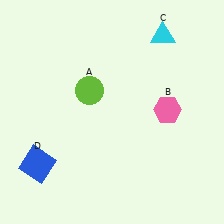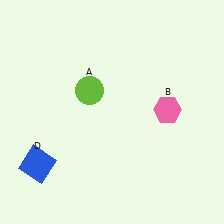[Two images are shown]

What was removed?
The cyan triangle (C) was removed in Image 2.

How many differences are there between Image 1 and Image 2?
There is 1 difference between the two images.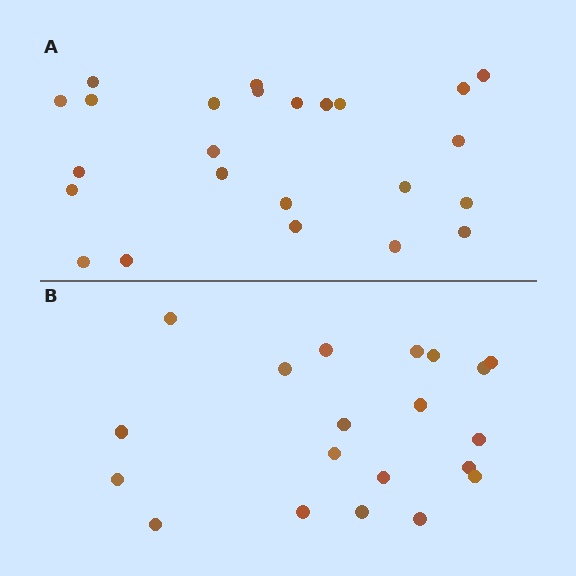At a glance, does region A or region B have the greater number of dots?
Region A (the top region) has more dots.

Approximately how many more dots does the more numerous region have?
Region A has about 4 more dots than region B.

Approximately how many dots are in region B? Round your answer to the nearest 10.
About 20 dots.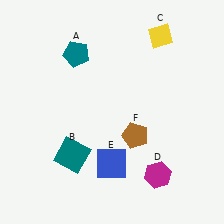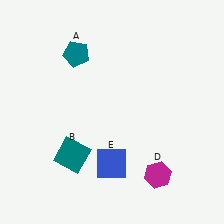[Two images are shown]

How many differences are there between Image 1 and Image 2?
There are 2 differences between the two images.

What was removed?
The brown pentagon (F), the yellow diamond (C) were removed in Image 2.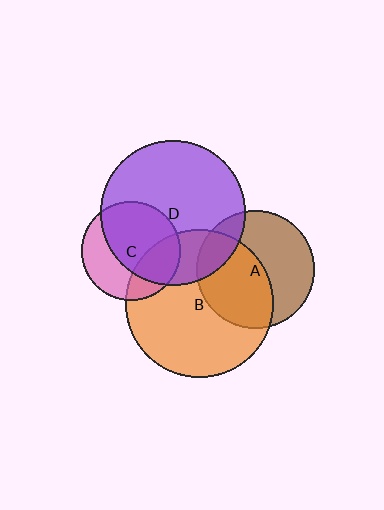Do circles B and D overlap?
Yes.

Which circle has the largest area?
Circle B (orange).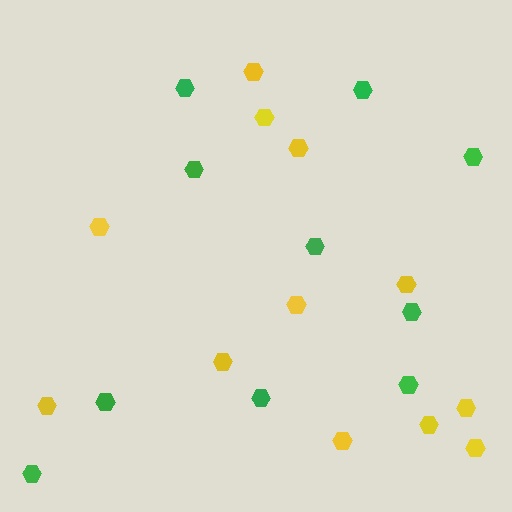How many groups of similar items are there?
There are 2 groups: one group of yellow hexagons (12) and one group of green hexagons (10).